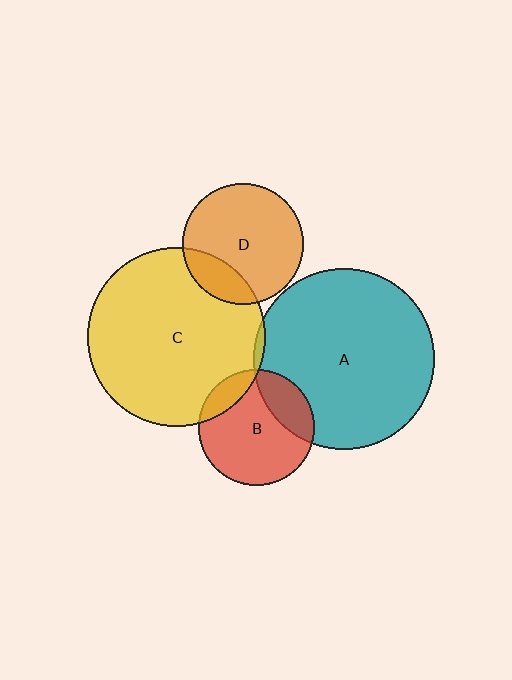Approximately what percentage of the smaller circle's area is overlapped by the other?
Approximately 20%.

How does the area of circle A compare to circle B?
Approximately 2.4 times.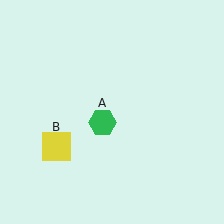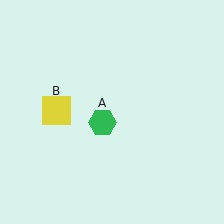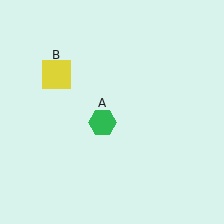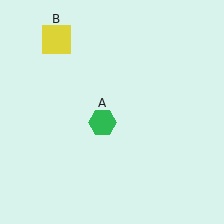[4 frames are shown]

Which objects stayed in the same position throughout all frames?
Green hexagon (object A) remained stationary.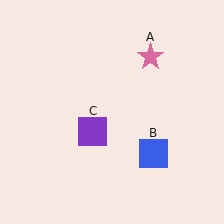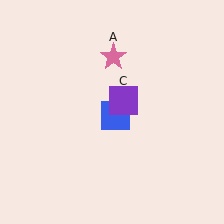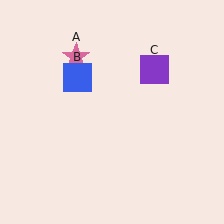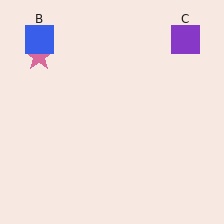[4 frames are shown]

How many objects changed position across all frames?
3 objects changed position: pink star (object A), blue square (object B), purple square (object C).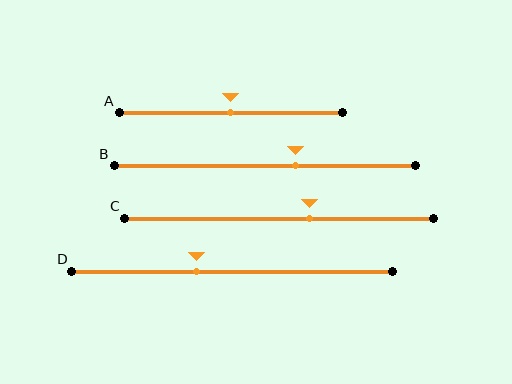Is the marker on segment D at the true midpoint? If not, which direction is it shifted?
No, the marker on segment D is shifted to the left by about 11% of the segment length.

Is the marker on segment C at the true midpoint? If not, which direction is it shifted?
No, the marker on segment C is shifted to the right by about 10% of the segment length.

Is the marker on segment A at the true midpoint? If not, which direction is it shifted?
Yes, the marker on segment A is at the true midpoint.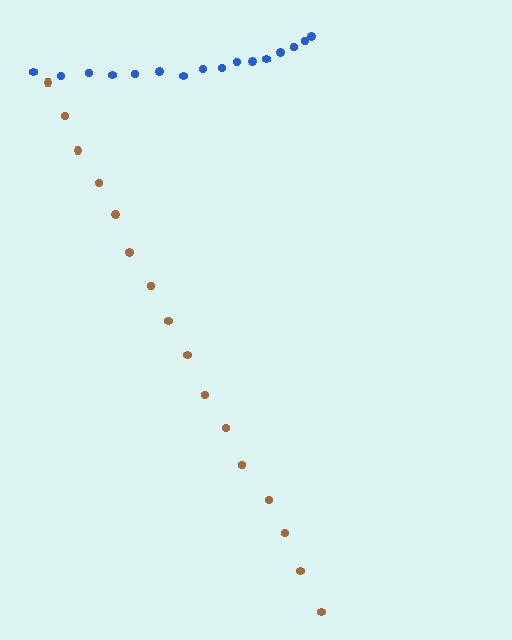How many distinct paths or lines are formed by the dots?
There are 2 distinct paths.